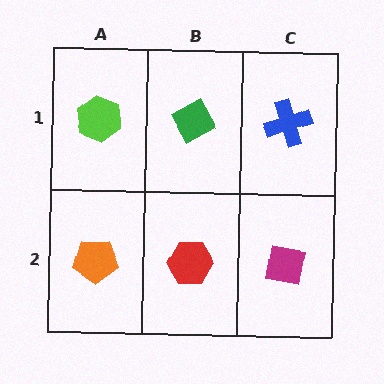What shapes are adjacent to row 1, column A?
An orange pentagon (row 2, column A), a green diamond (row 1, column B).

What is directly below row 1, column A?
An orange pentagon.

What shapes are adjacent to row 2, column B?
A green diamond (row 1, column B), an orange pentagon (row 2, column A), a magenta square (row 2, column C).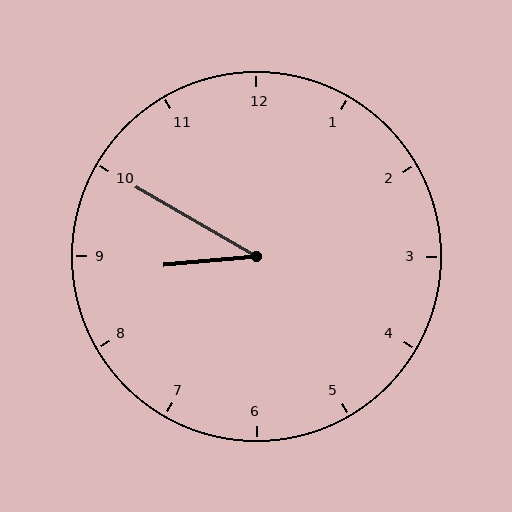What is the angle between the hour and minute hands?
Approximately 35 degrees.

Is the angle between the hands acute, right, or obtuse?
It is acute.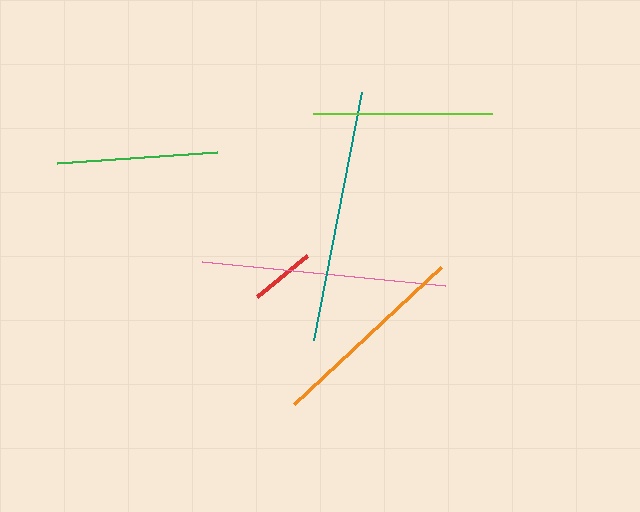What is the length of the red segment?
The red segment is approximately 64 pixels long.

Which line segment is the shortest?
The red line is the shortest at approximately 64 pixels.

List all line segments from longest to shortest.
From longest to shortest: teal, pink, orange, lime, green, red.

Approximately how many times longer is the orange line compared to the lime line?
The orange line is approximately 1.1 times the length of the lime line.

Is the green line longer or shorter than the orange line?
The orange line is longer than the green line.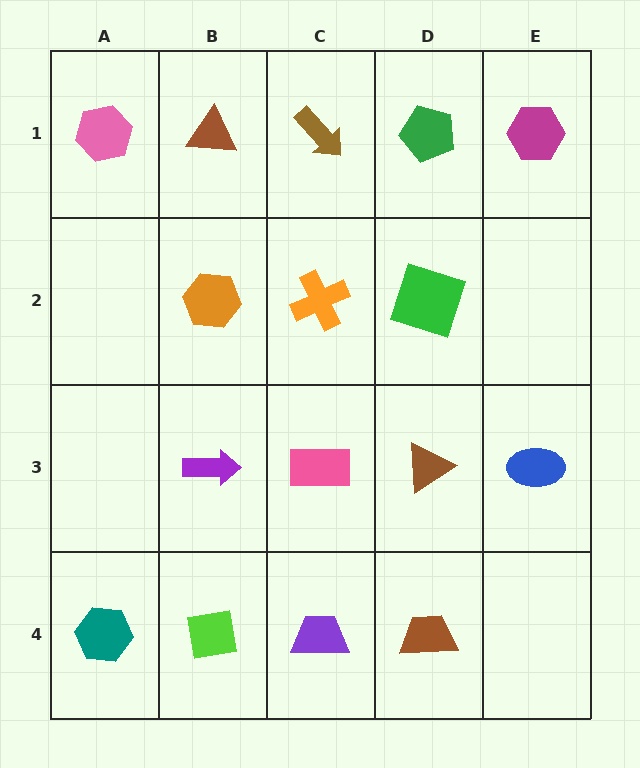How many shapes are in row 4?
4 shapes.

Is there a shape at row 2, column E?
No, that cell is empty.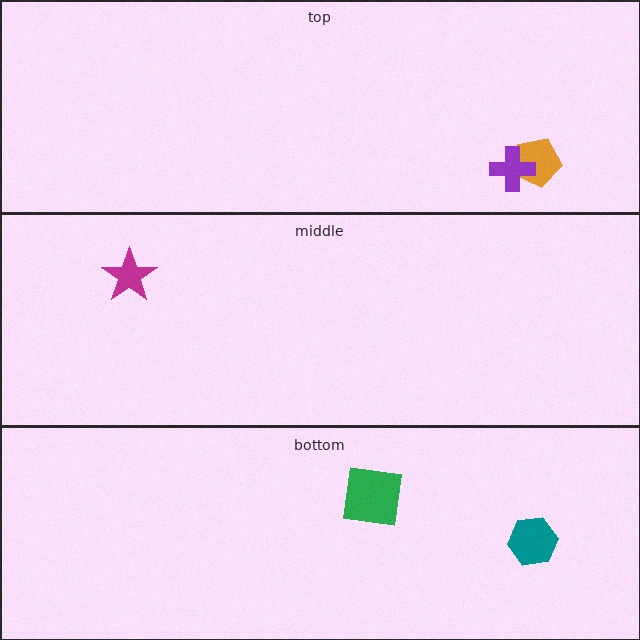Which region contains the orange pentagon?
The top region.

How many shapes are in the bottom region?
2.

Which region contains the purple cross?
The top region.